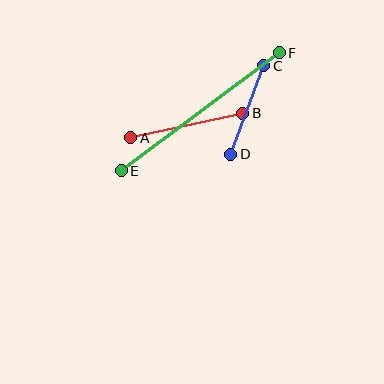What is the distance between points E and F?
The distance is approximately 197 pixels.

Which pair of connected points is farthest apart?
Points E and F are farthest apart.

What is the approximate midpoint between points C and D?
The midpoint is at approximately (247, 110) pixels.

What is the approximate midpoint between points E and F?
The midpoint is at approximately (200, 112) pixels.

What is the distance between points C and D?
The distance is approximately 94 pixels.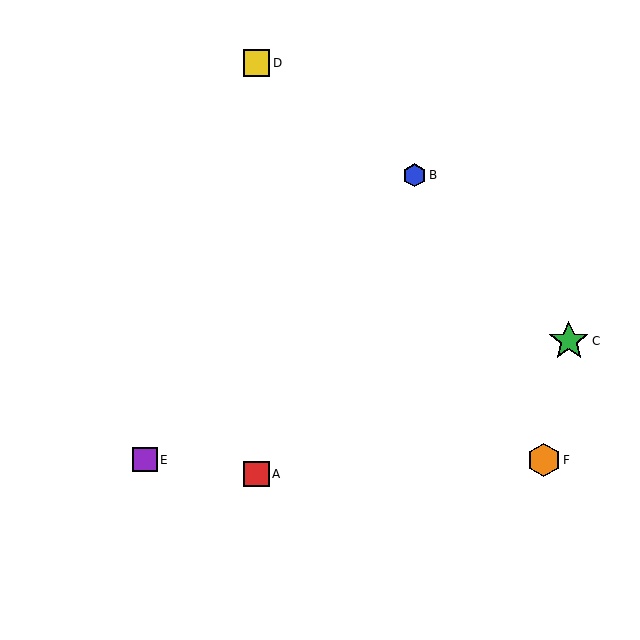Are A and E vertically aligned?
No, A is at x≈257 and E is at x≈145.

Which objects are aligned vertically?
Objects A, D are aligned vertically.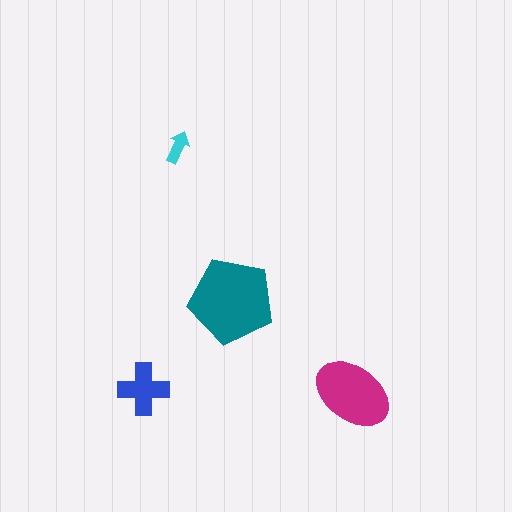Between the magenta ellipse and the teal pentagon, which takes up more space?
The teal pentagon.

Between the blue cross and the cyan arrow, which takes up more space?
The blue cross.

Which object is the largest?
The teal pentagon.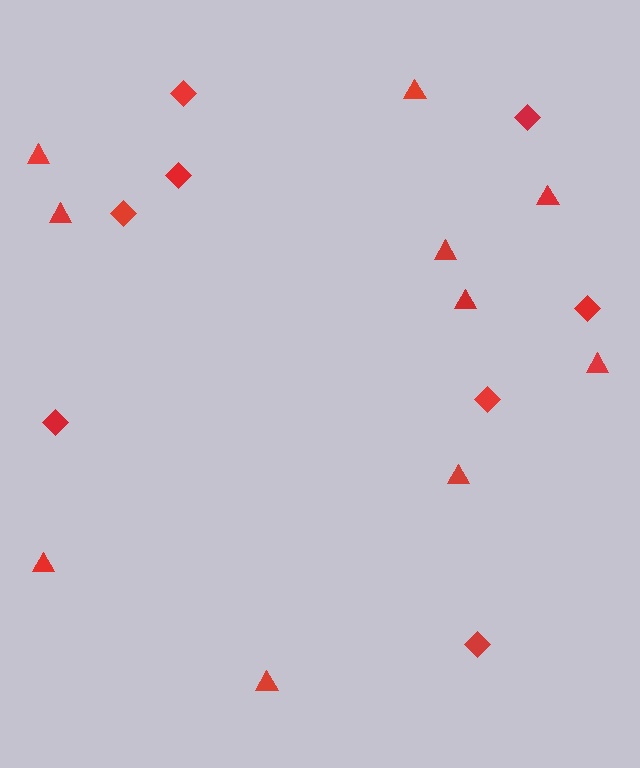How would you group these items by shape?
There are 2 groups: one group of triangles (10) and one group of diamonds (8).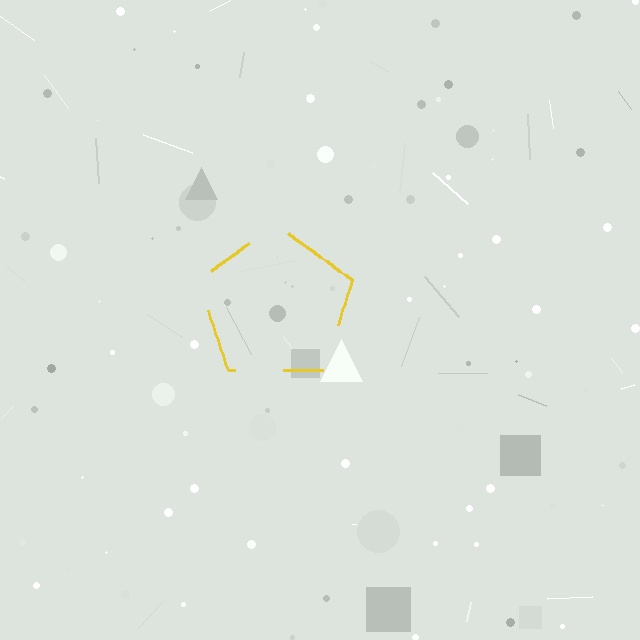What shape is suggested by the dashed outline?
The dashed outline suggests a pentagon.